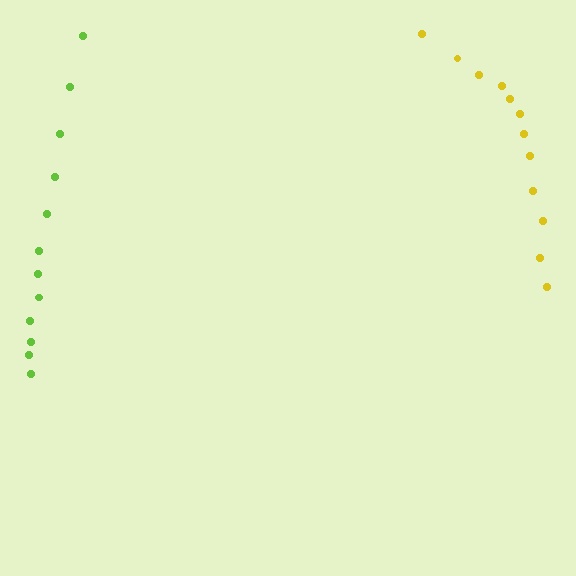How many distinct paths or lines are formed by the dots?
There are 2 distinct paths.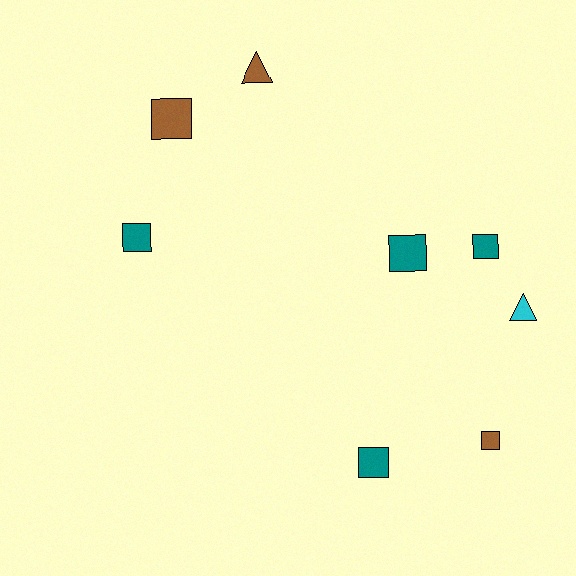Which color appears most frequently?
Teal, with 4 objects.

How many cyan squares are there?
There are no cyan squares.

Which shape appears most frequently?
Square, with 6 objects.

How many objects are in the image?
There are 8 objects.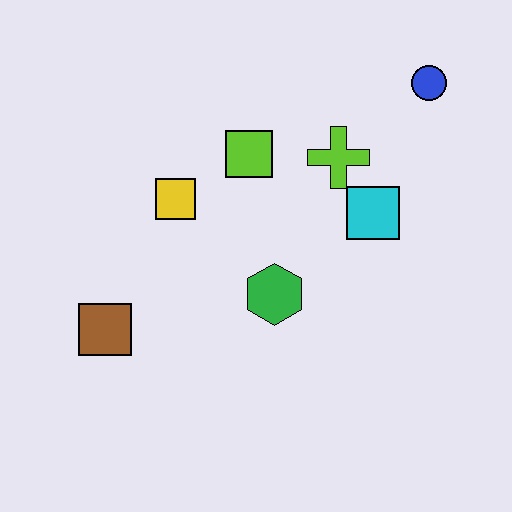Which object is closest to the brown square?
The yellow square is closest to the brown square.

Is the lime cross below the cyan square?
No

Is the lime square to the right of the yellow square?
Yes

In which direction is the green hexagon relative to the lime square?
The green hexagon is below the lime square.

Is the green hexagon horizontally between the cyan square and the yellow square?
Yes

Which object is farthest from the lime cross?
The brown square is farthest from the lime cross.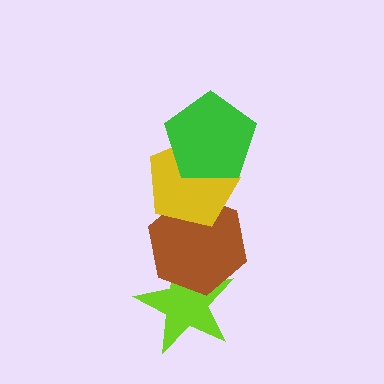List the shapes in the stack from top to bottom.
From top to bottom: the green pentagon, the yellow pentagon, the brown hexagon, the lime star.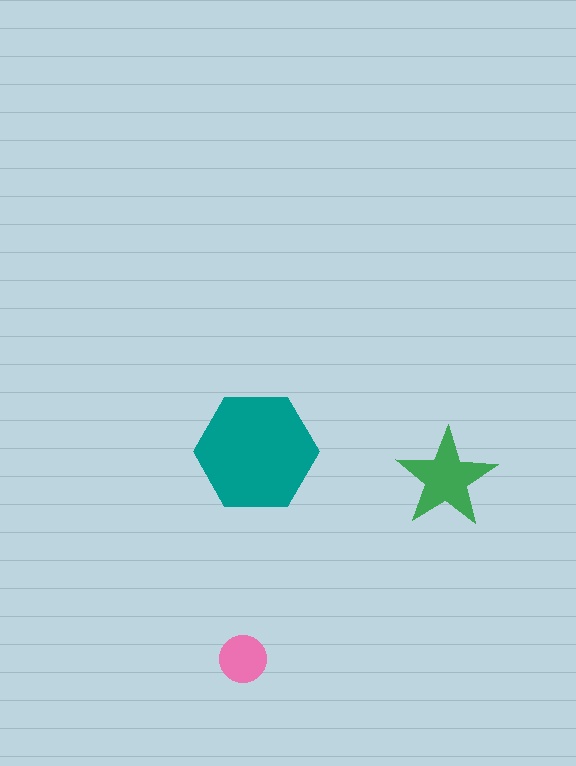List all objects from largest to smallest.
The teal hexagon, the green star, the pink circle.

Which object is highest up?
The teal hexagon is topmost.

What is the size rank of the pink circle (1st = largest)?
3rd.